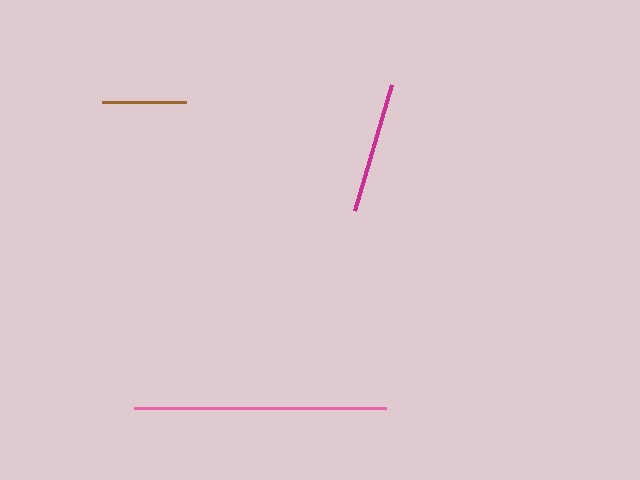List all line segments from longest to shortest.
From longest to shortest: pink, magenta, brown.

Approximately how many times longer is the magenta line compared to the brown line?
The magenta line is approximately 1.6 times the length of the brown line.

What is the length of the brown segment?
The brown segment is approximately 84 pixels long.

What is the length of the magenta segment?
The magenta segment is approximately 132 pixels long.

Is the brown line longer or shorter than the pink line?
The pink line is longer than the brown line.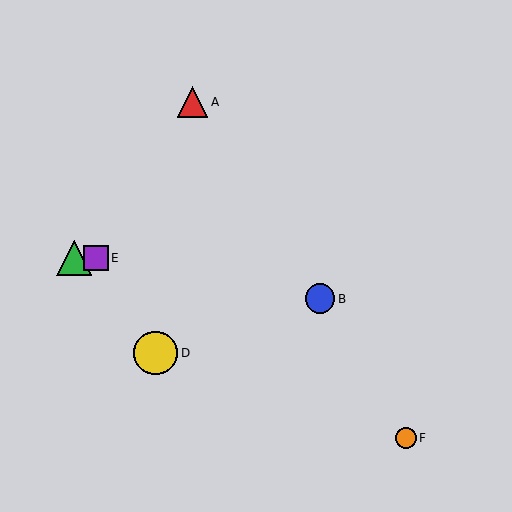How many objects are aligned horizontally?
2 objects (C, E) are aligned horizontally.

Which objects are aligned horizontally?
Objects C, E are aligned horizontally.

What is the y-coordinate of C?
Object C is at y≈258.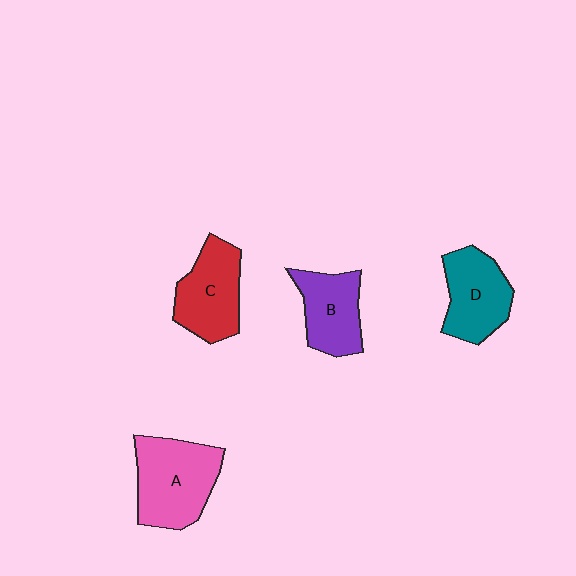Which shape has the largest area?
Shape A (pink).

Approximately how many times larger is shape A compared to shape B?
Approximately 1.4 times.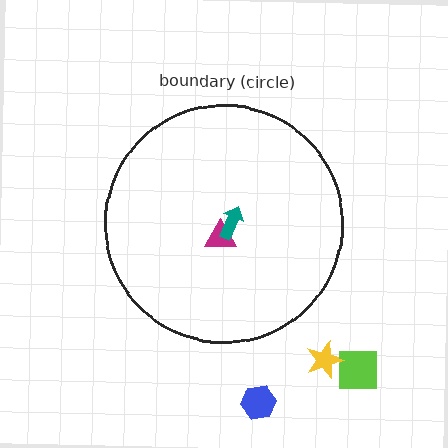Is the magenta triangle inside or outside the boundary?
Inside.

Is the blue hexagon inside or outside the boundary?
Outside.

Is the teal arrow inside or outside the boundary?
Inside.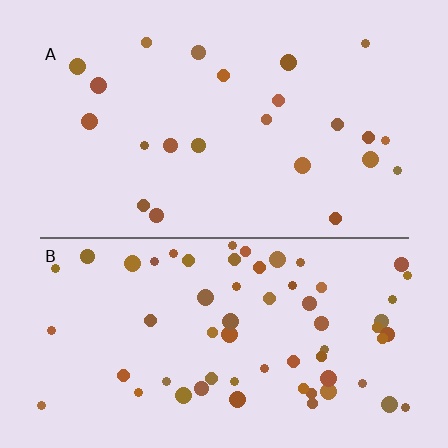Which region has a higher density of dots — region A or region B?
B (the bottom).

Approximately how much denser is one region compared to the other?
Approximately 2.7× — region B over region A.